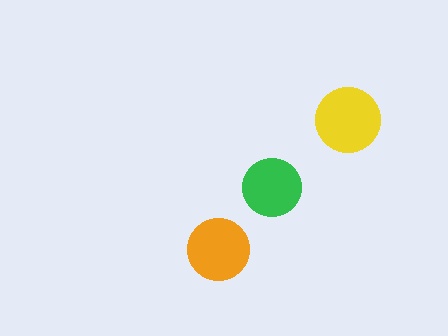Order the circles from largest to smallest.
the yellow one, the orange one, the green one.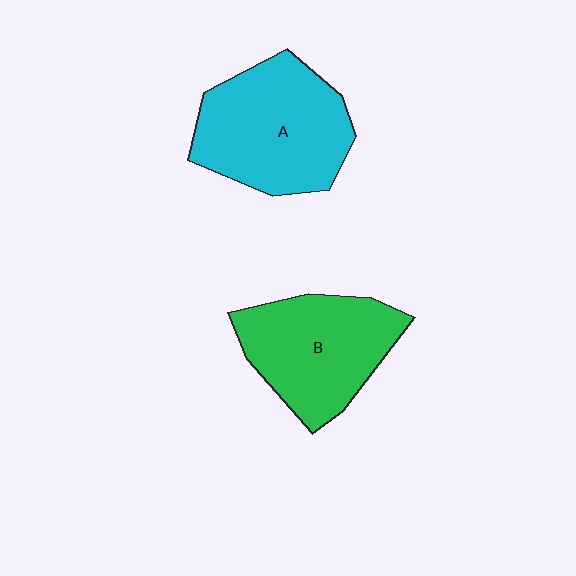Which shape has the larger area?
Shape A (cyan).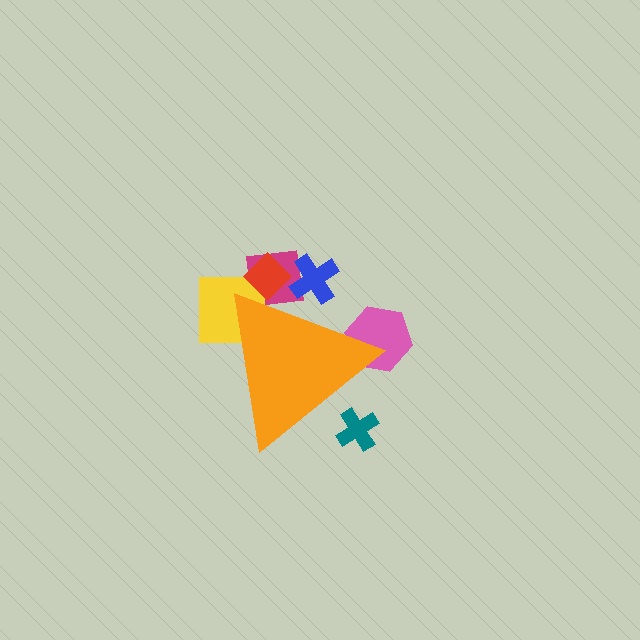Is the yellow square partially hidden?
Yes, the yellow square is partially hidden behind the orange triangle.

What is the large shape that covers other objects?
An orange triangle.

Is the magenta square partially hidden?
Yes, the magenta square is partially hidden behind the orange triangle.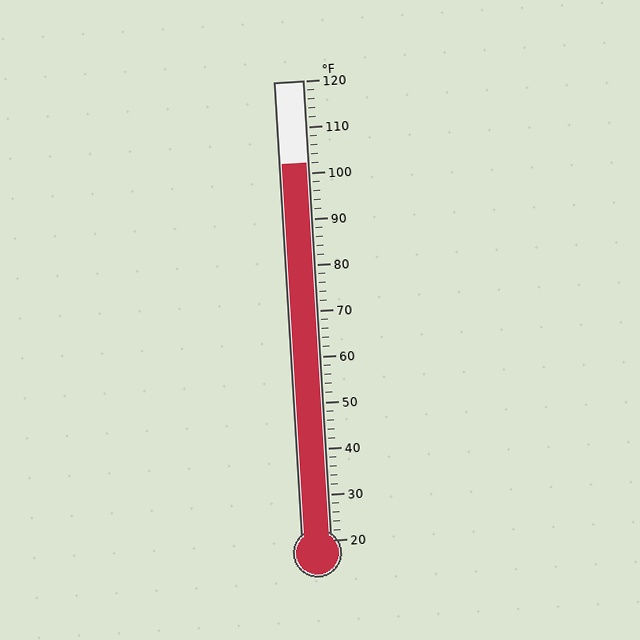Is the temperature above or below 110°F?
The temperature is below 110°F.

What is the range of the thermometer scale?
The thermometer scale ranges from 20°F to 120°F.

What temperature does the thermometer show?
The thermometer shows approximately 102°F.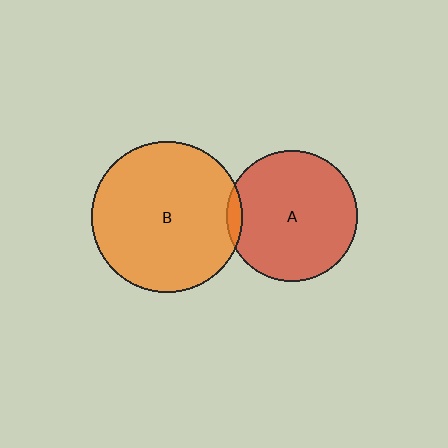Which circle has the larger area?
Circle B (orange).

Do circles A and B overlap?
Yes.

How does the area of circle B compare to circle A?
Approximately 1.3 times.